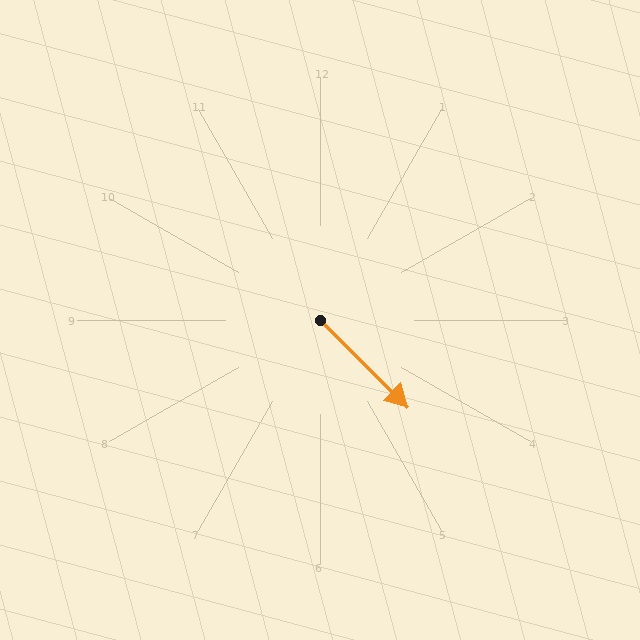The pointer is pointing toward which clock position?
Roughly 4 o'clock.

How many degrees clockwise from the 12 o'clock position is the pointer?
Approximately 135 degrees.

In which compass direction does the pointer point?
Southeast.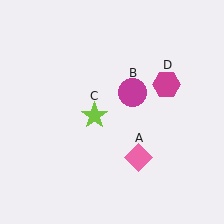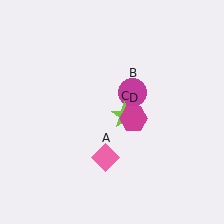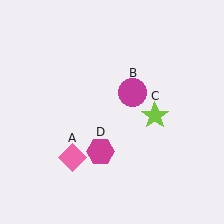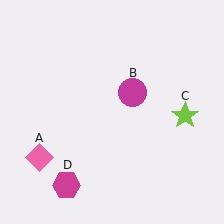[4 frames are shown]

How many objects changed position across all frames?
3 objects changed position: pink diamond (object A), lime star (object C), magenta hexagon (object D).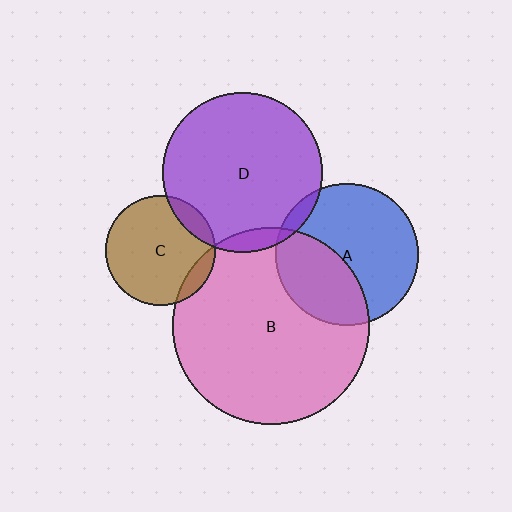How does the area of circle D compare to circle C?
Approximately 2.1 times.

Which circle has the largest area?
Circle B (pink).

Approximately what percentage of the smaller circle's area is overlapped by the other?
Approximately 10%.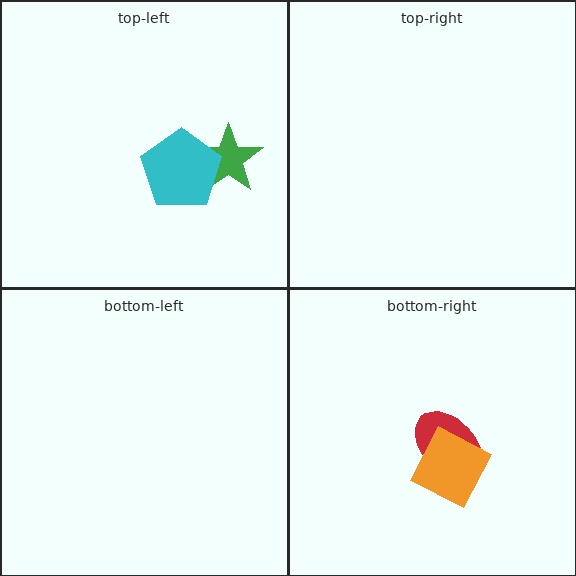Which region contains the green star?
The top-left region.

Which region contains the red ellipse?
The bottom-right region.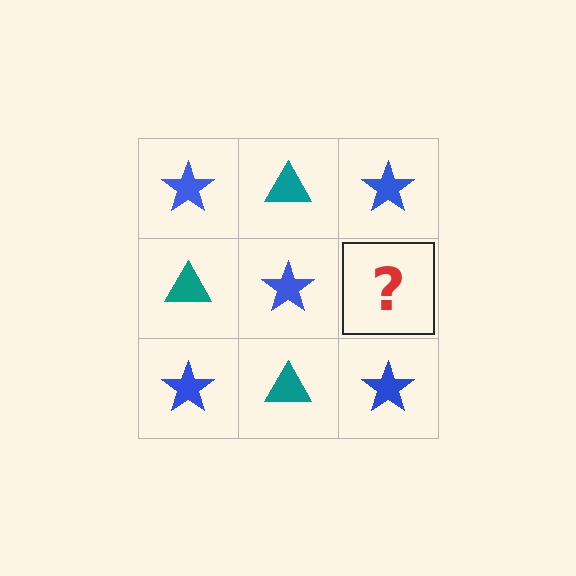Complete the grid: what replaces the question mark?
The question mark should be replaced with a teal triangle.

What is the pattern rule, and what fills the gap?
The rule is that it alternates blue star and teal triangle in a checkerboard pattern. The gap should be filled with a teal triangle.